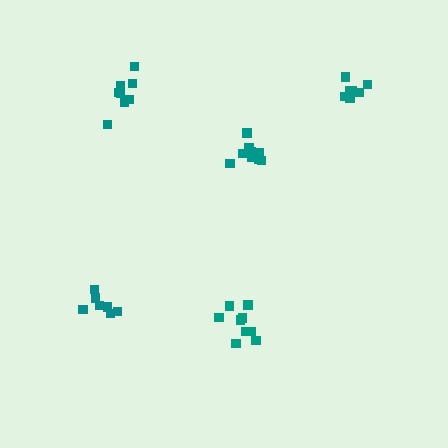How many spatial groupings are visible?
There are 5 spatial groupings.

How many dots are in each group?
Group 1: 9 dots, Group 2: 7 dots, Group 3: 8 dots, Group 4: 10 dots, Group 5: 7 dots (41 total).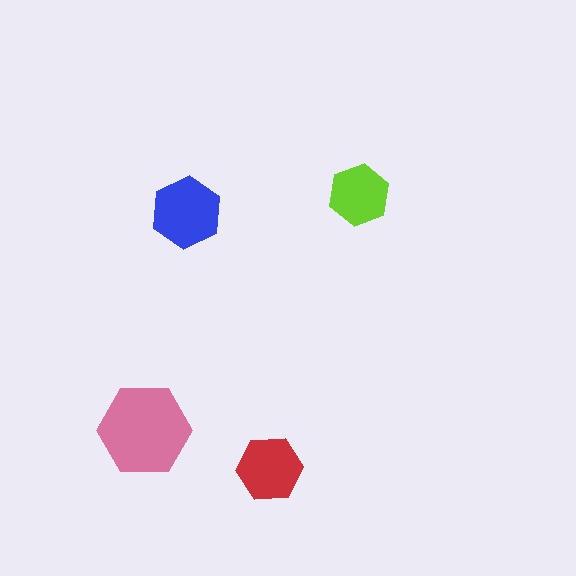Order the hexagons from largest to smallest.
the pink one, the blue one, the red one, the lime one.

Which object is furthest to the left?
The pink hexagon is leftmost.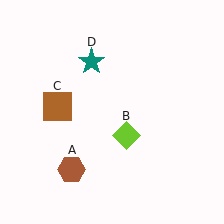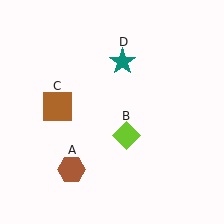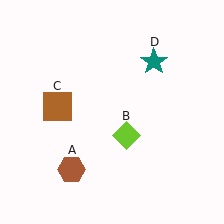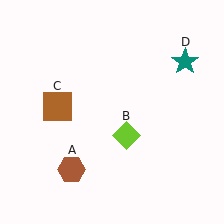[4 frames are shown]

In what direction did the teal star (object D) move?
The teal star (object D) moved right.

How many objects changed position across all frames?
1 object changed position: teal star (object D).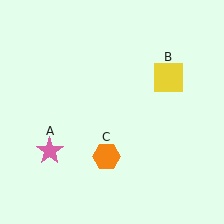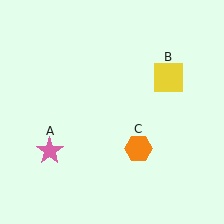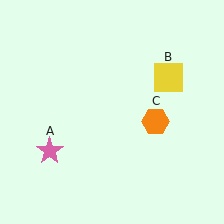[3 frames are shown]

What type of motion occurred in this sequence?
The orange hexagon (object C) rotated counterclockwise around the center of the scene.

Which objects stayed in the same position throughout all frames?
Pink star (object A) and yellow square (object B) remained stationary.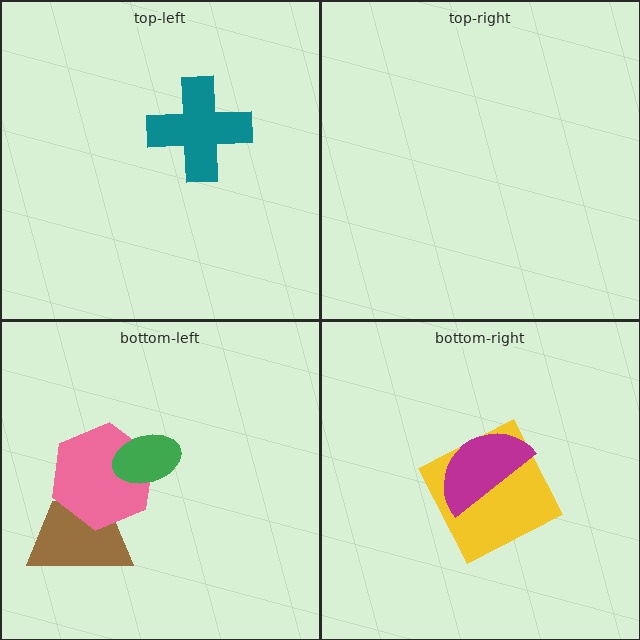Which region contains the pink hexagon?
The bottom-left region.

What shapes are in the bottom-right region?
The yellow square, the magenta semicircle.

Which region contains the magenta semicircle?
The bottom-right region.